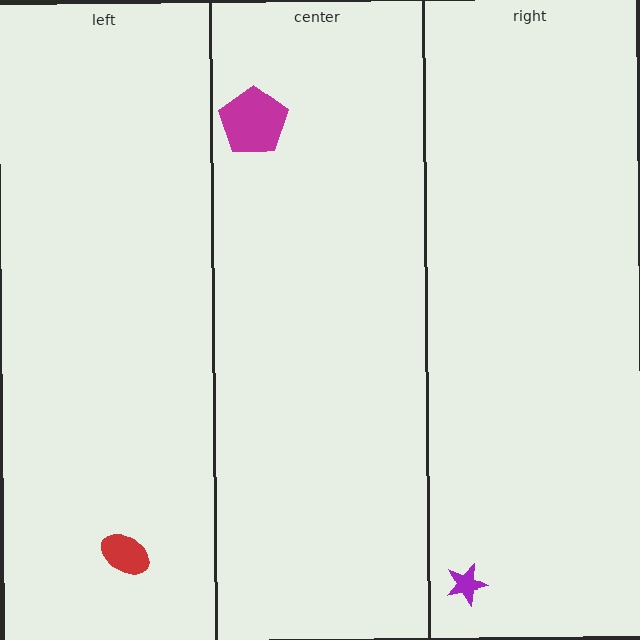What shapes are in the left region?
The red ellipse.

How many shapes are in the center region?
1.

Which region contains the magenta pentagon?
The center region.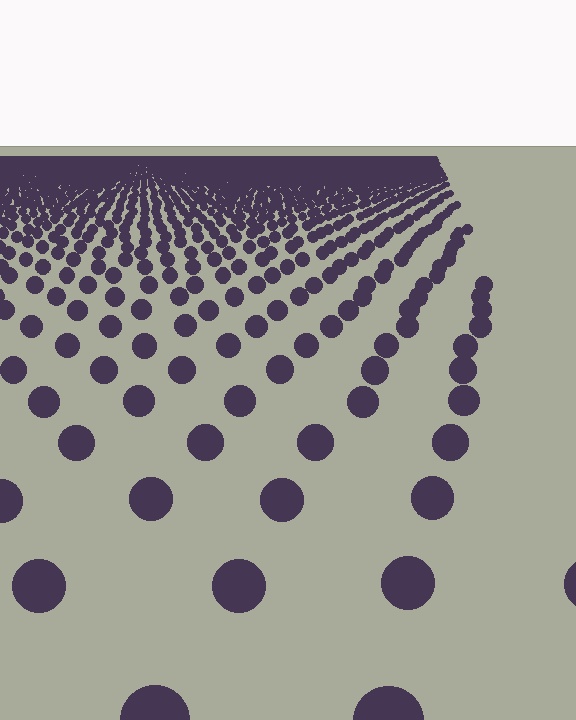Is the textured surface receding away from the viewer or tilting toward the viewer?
The surface is receding away from the viewer. Texture elements get smaller and denser toward the top.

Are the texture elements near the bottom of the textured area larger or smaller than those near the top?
Larger. Near the bottom, elements are closer to the viewer and appear at a bigger on-screen size.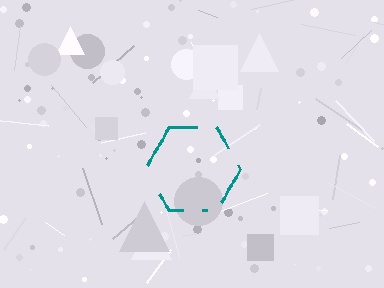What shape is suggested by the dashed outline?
The dashed outline suggests a hexagon.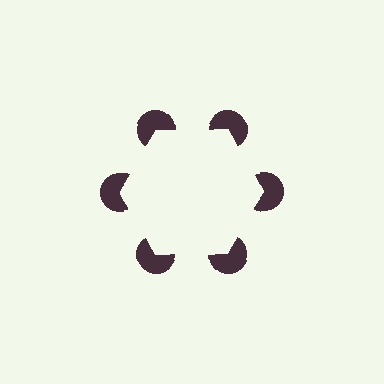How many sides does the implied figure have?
6 sides.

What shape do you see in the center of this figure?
An illusory hexagon — its edges are inferred from the aligned wedge cuts in the pac-man discs, not physically drawn.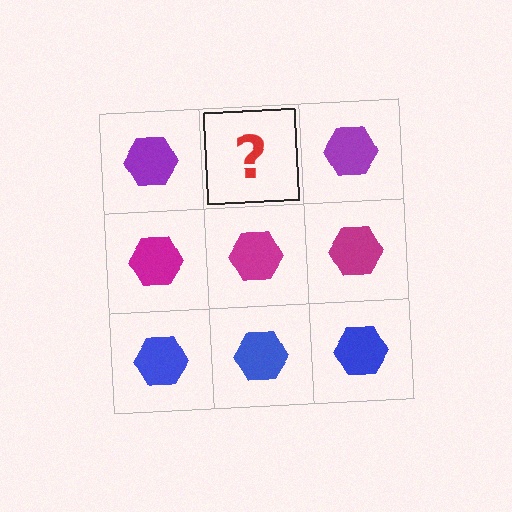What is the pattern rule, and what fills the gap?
The rule is that each row has a consistent color. The gap should be filled with a purple hexagon.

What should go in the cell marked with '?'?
The missing cell should contain a purple hexagon.